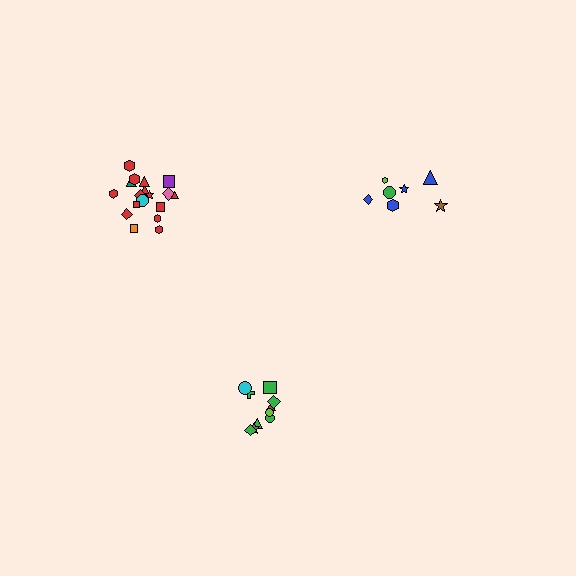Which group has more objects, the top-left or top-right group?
The top-left group.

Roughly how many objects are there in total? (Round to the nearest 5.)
Roughly 35 objects in total.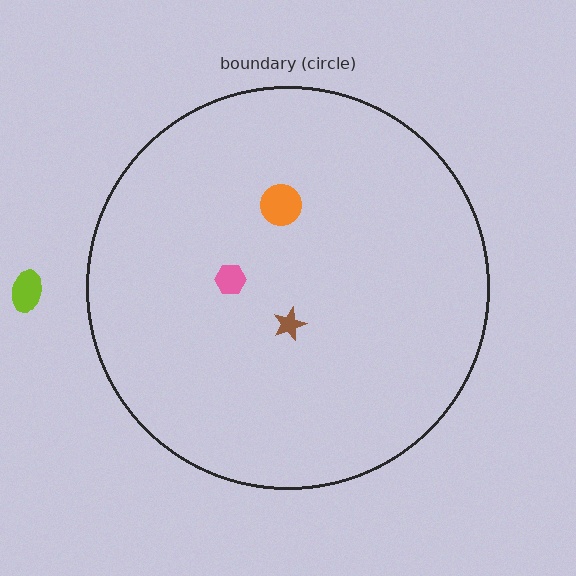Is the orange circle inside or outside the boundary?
Inside.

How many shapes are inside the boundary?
3 inside, 1 outside.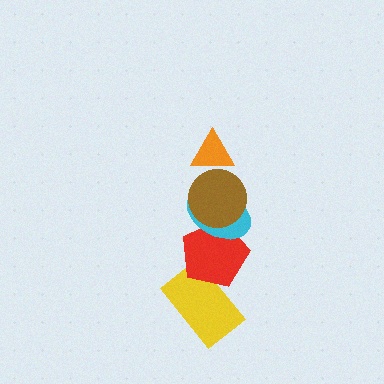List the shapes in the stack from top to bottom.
From top to bottom: the orange triangle, the brown circle, the cyan ellipse, the red pentagon, the yellow rectangle.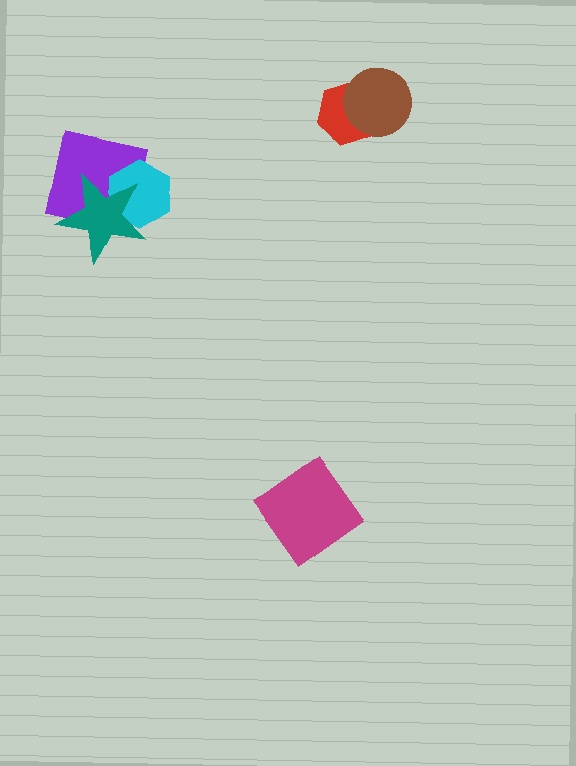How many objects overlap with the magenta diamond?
0 objects overlap with the magenta diamond.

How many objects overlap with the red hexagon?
1 object overlaps with the red hexagon.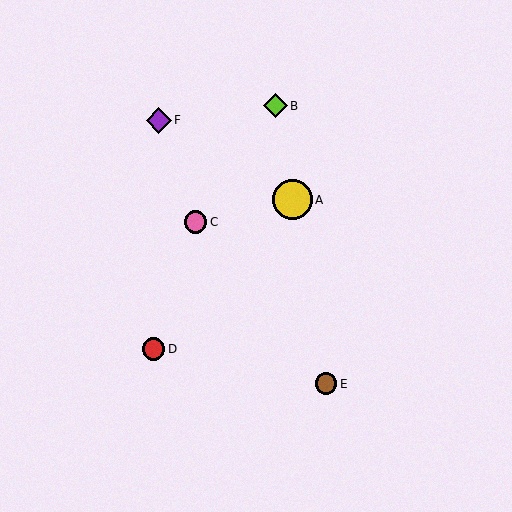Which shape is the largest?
The yellow circle (labeled A) is the largest.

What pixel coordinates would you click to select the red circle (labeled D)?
Click at (154, 349) to select the red circle D.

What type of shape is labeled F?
Shape F is a purple diamond.